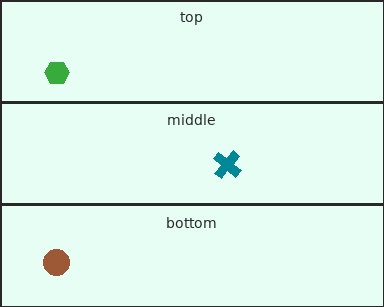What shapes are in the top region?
The green hexagon.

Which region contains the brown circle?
The bottom region.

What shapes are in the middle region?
The teal cross.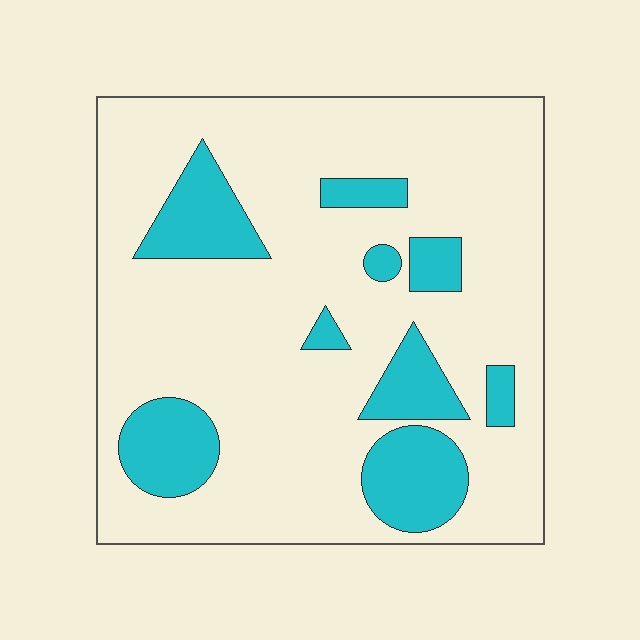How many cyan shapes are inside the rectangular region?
9.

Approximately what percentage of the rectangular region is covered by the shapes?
Approximately 20%.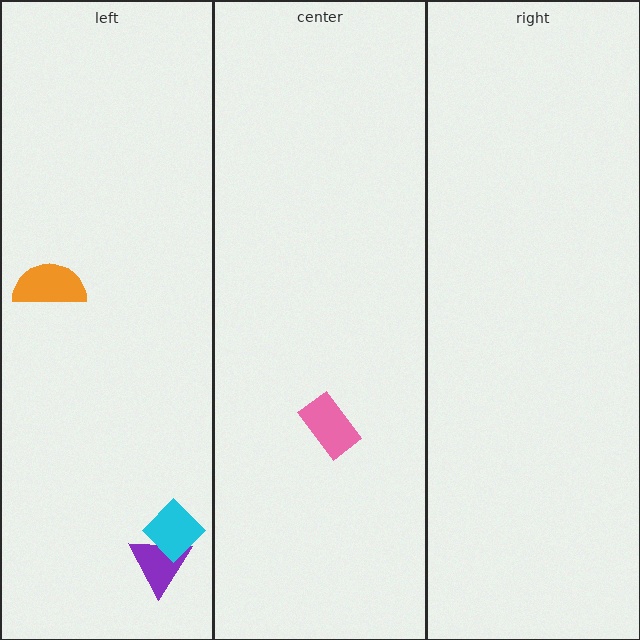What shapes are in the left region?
The purple triangle, the orange semicircle, the cyan diamond.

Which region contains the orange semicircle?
The left region.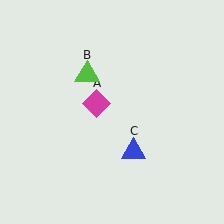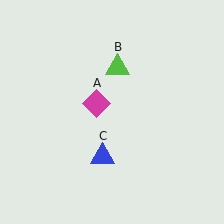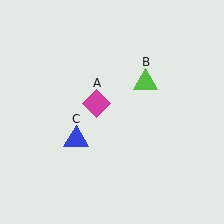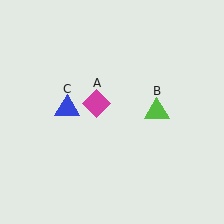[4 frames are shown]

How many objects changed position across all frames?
2 objects changed position: lime triangle (object B), blue triangle (object C).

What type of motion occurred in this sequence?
The lime triangle (object B), blue triangle (object C) rotated clockwise around the center of the scene.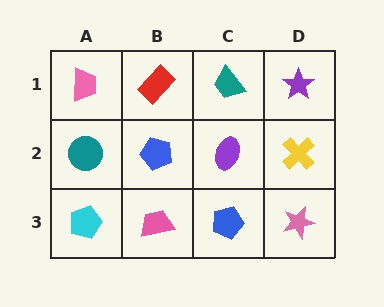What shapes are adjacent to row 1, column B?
A blue pentagon (row 2, column B), a pink trapezoid (row 1, column A), a teal trapezoid (row 1, column C).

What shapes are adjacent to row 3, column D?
A yellow cross (row 2, column D), a blue pentagon (row 3, column C).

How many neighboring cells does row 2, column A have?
3.